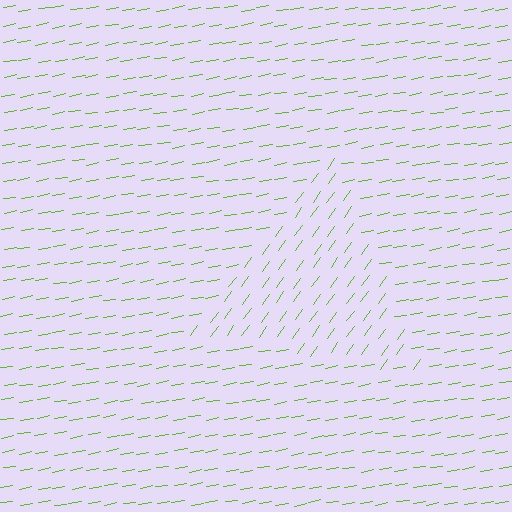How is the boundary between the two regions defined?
The boundary is defined purely by a change in line orientation (approximately 45 degrees difference). All lines are the same color and thickness.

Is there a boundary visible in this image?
Yes, there is a texture boundary formed by a change in line orientation.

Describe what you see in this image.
The image is filled with small lime line segments. A triangle region in the image has lines oriented differently from the surrounding lines, creating a visible texture boundary.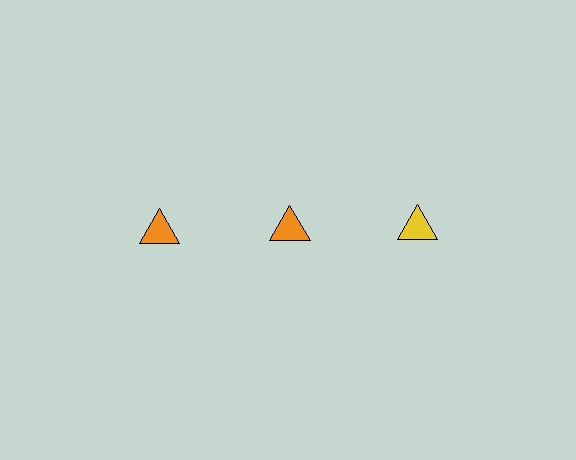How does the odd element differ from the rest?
It has a different color: yellow instead of orange.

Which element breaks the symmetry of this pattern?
The yellow triangle in the top row, center column breaks the symmetry. All other shapes are orange triangles.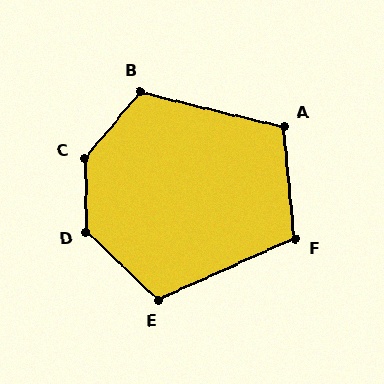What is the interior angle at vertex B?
Approximately 116 degrees (obtuse).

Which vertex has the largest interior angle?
C, at approximately 138 degrees.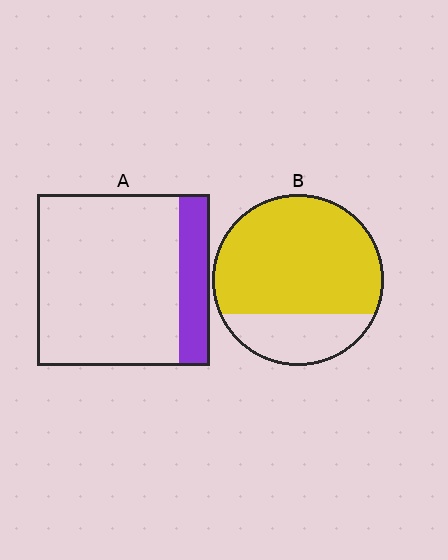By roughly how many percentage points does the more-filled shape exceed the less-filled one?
By roughly 55 percentage points (B over A).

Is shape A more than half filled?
No.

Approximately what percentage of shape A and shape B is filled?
A is approximately 20% and B is approximately 75%.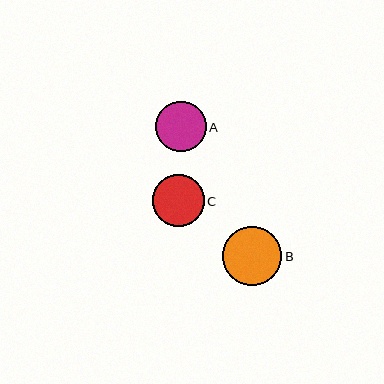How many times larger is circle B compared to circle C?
Circle B is approximately 1.1 times the size of circle C.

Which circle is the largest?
Circle B is the largest with a size of approximately 59 pixels.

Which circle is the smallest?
Circle A is the smallest with a size of approximately 50 pixels.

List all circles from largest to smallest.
From largest to smallest: B, C, A.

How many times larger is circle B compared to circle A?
Circle B is approximately 1.2 times the size of circle A.